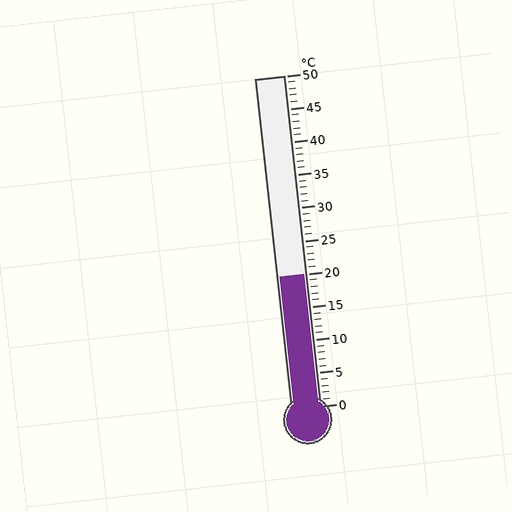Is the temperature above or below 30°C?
The temperature is below 30°C.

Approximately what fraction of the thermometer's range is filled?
The thermometer is filled to approximately 40% of its range.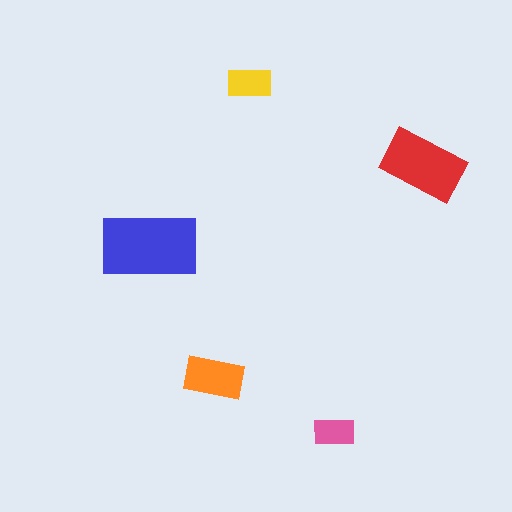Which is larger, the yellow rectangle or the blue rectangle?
The blue one.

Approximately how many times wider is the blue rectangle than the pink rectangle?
About 2.5 times wider.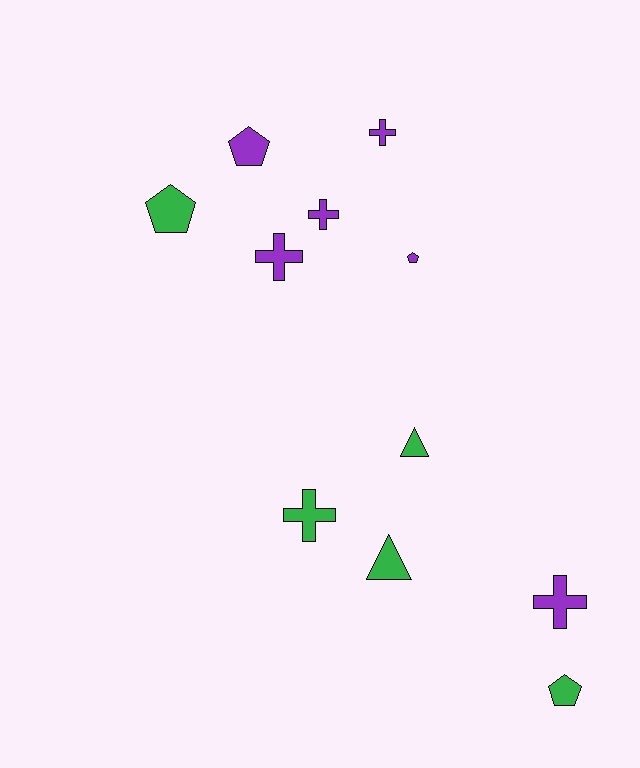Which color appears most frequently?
Purple, with 6 objects.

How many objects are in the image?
There are 11 objects.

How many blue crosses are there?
There are no blue crosses.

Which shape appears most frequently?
Cross, with 5 objects.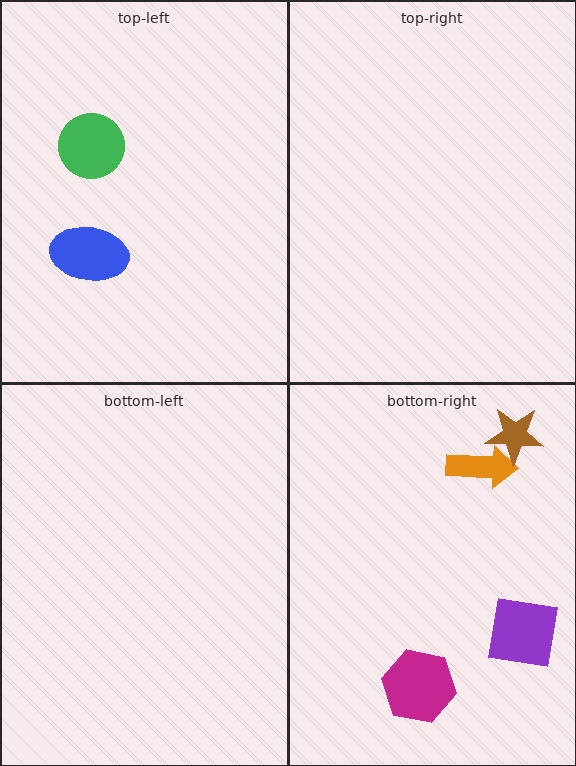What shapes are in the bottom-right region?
The magenta hexagon, the purple square, the orange arrow, the brown star.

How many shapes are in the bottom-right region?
4.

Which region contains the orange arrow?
The bottom-right region.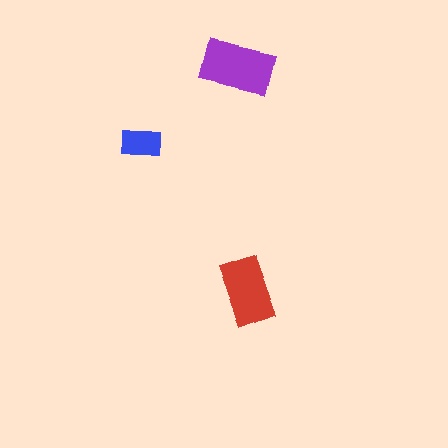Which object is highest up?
The purple rectangle is topmost.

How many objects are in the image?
There are 3 objects in the image.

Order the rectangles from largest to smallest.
the purple one, the red one, the blue one.